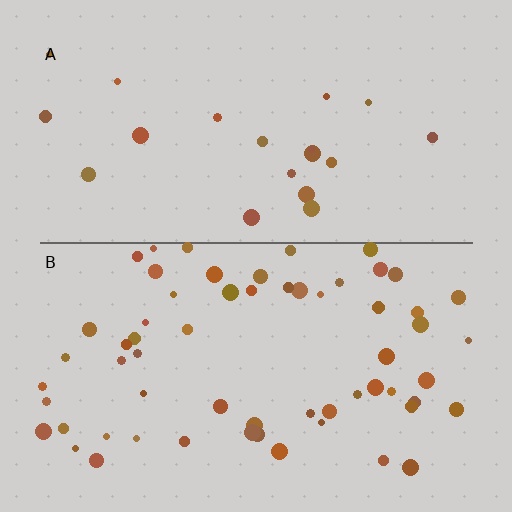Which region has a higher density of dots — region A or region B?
B (the bottom).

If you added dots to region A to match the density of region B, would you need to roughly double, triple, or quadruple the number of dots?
Approximately triple.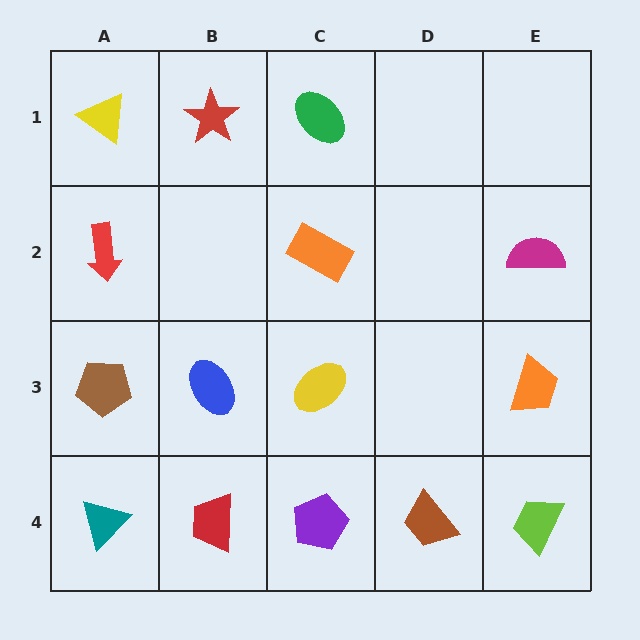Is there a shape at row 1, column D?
No, that cell is empty.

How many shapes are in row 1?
3 shapes.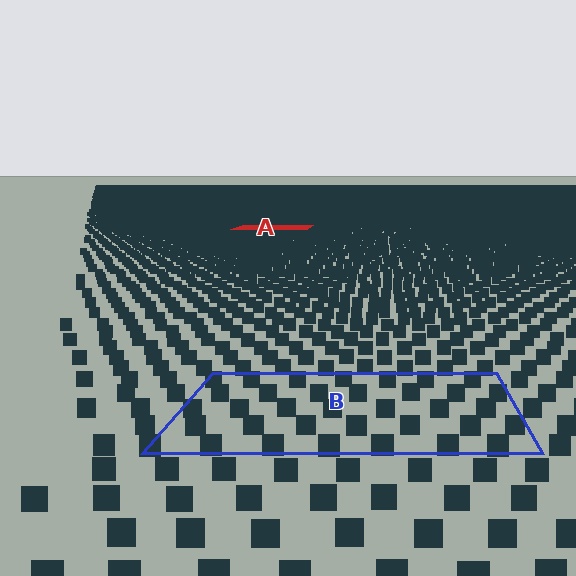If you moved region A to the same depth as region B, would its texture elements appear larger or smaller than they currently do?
They would appear larger. At a closer depth, the same texture elements are projected at a bigger on-screen size.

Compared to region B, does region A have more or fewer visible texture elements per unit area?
Region A has more texture elements per unit area — they are packed more densely because it is farther away.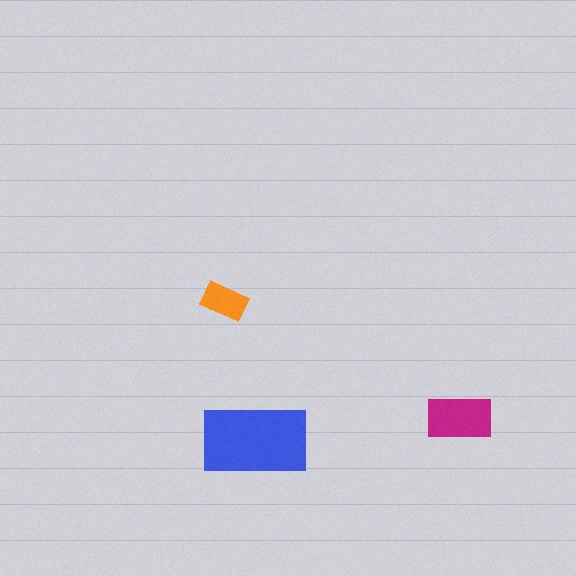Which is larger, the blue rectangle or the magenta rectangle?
The blue one.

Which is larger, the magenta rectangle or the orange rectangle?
The magenta one.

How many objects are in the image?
There are 3 objects in the image.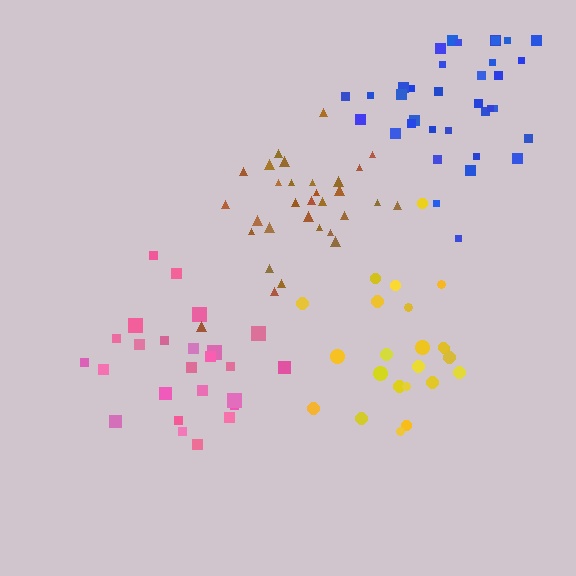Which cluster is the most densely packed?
Brown.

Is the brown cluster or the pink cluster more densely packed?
Brown.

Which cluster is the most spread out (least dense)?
Yellow.